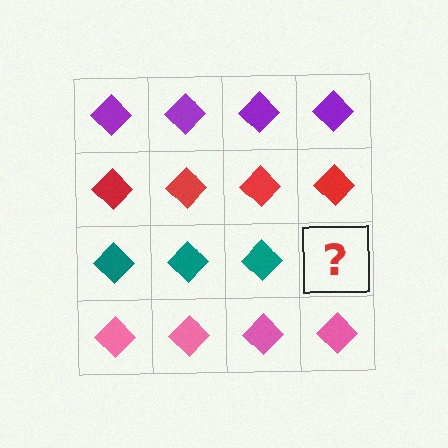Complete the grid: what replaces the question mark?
The question mark should be replaced with a teal diamond.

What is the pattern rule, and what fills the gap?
The rule is that each row has a consistent color. The gap should be filled with a teal diamond.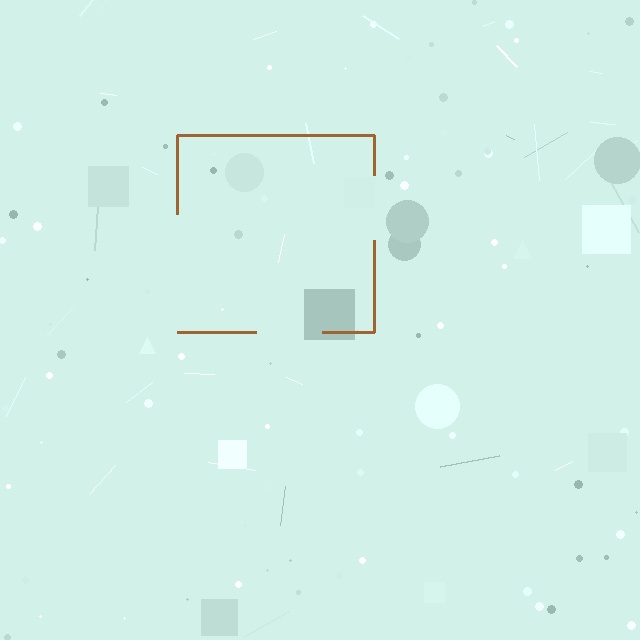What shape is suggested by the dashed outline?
The dashed outline suggests a square.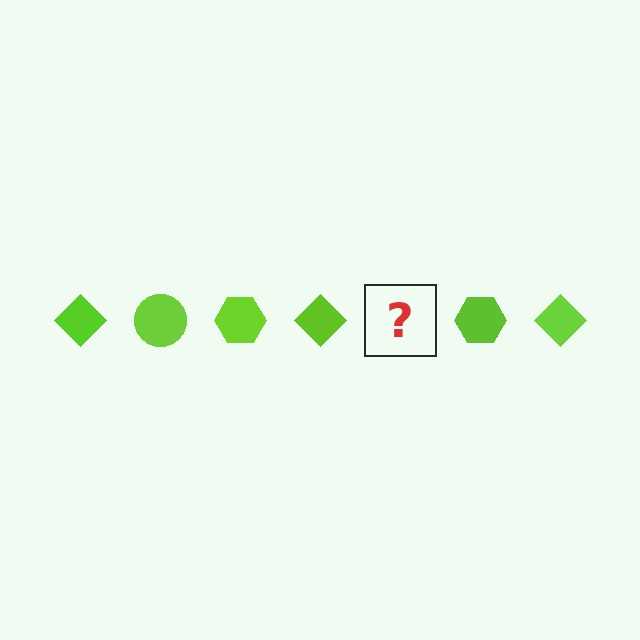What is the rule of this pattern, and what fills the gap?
The rule is that the pattern cycles through diamond, circle, hexagon shapes in lime. The gap should be filled with a lime circle.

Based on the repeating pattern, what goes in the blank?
The blank should be a lime circle.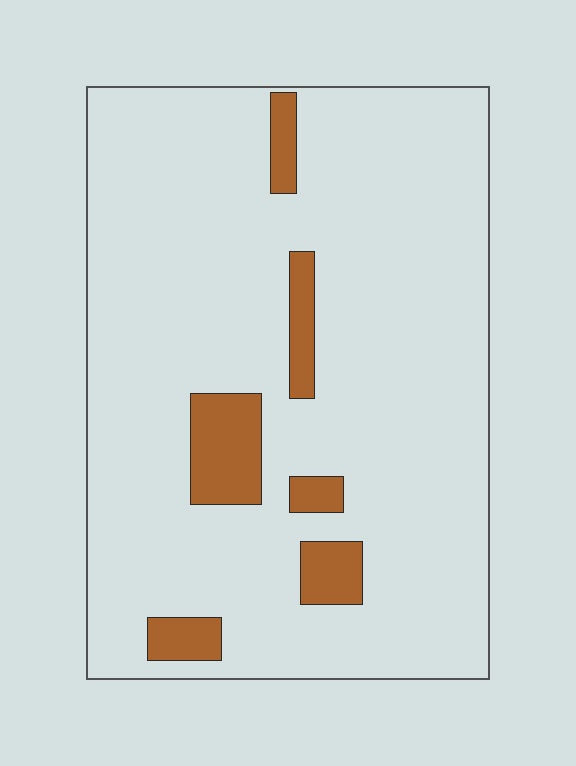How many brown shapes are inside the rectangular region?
6.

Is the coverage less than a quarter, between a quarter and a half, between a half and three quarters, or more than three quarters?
Less than a quarter.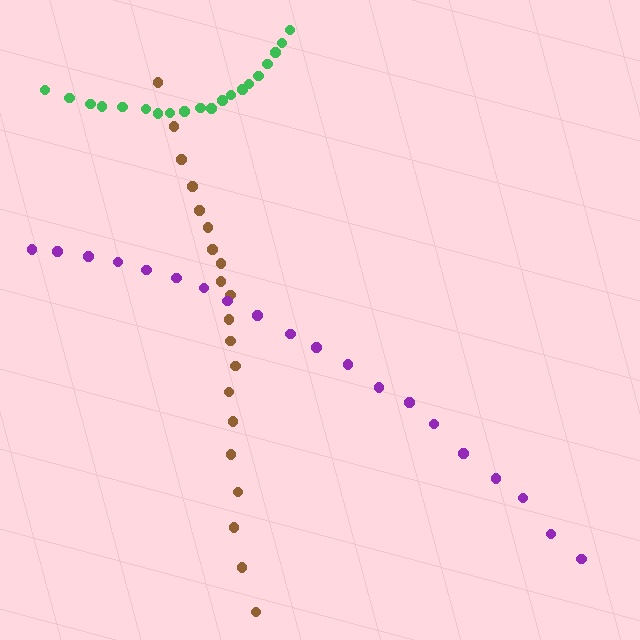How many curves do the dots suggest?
There are 3 distinct paths.